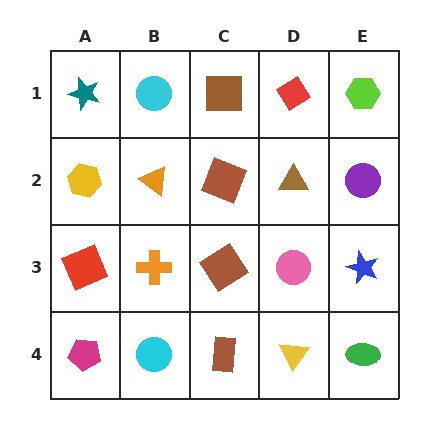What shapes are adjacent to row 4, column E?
A blue star (row 3, column E), a yellow triangle (row 4, column D).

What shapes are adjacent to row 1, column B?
An orange triangle (row 2, column B), a teal star (row 1, column A), a brown square (row 1, column C).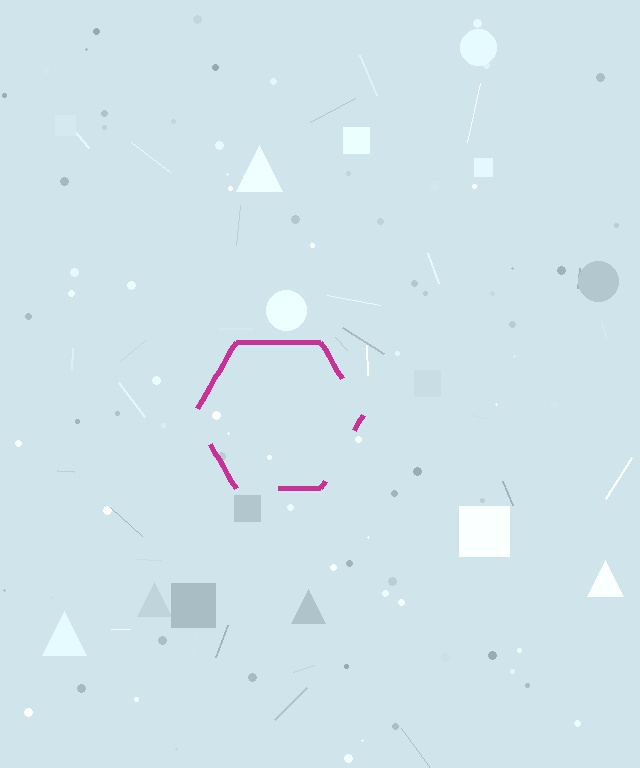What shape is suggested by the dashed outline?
The dashed outline suggests a hexagon.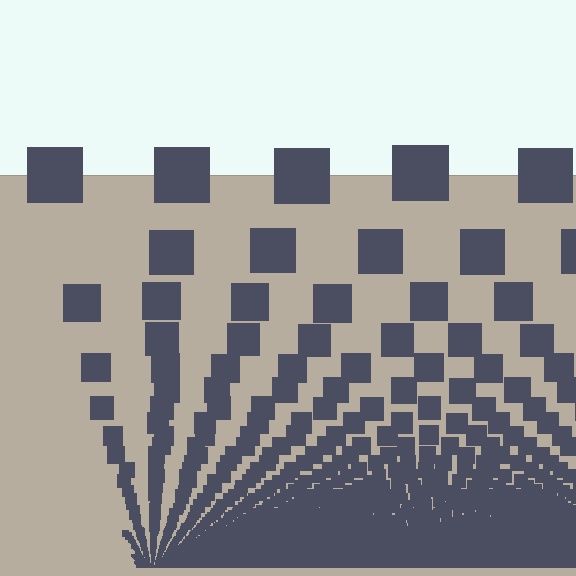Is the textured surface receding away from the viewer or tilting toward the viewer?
The surface appears to tilt toward the viewer. Texture elements get larger and sparser toward the top.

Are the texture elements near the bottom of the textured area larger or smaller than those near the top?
Smaller. The gradient is inverted — elements near the bottom are smaller and denser.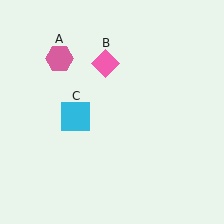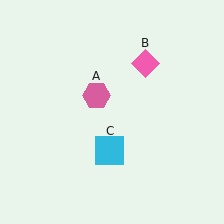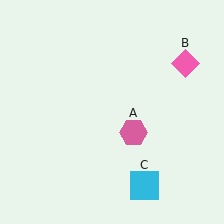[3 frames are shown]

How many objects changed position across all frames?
3 objects changed position: pink hexagon (object A), pink diamond (object B), cyan square (object C).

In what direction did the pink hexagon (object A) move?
The pink hexagon (object A) moved down and to the right.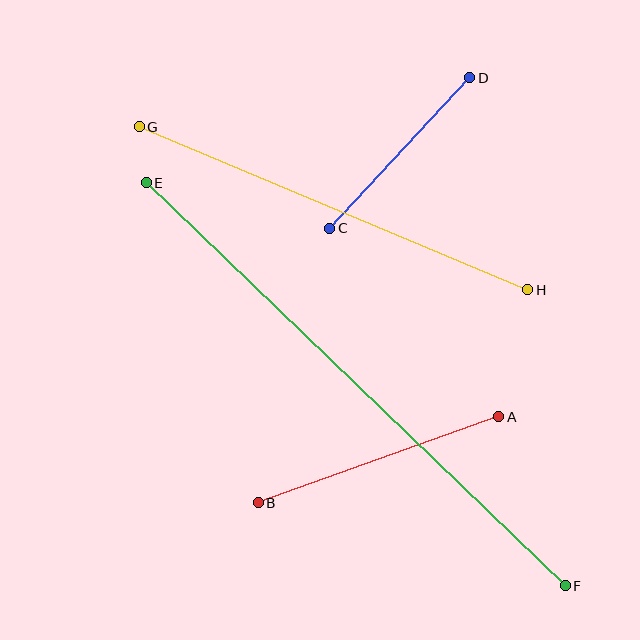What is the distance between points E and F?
The distance is approximately 582 pixels.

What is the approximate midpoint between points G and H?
The midpoint is at approximately (333, 208) pixels.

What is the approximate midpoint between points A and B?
The midpoint is at approximately (379, 460) pixels.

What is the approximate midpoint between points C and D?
The midpoint is at approximately (400, 153) pixels.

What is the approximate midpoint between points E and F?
The midpoint is at approximately (356, 384) pixels.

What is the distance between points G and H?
The distance is approximately 421 pixels.